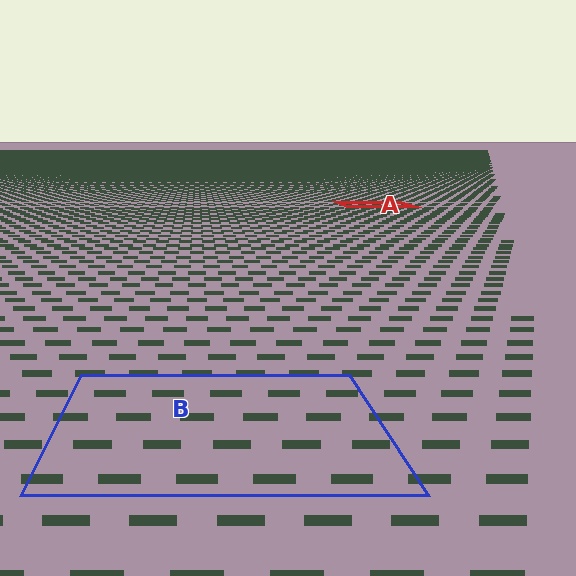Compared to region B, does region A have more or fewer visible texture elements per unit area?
Region A has more texture elements per unit area — they are packed more densely because it is farther away.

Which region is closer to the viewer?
Region B is closer. The texture elements there are larger and more spread out.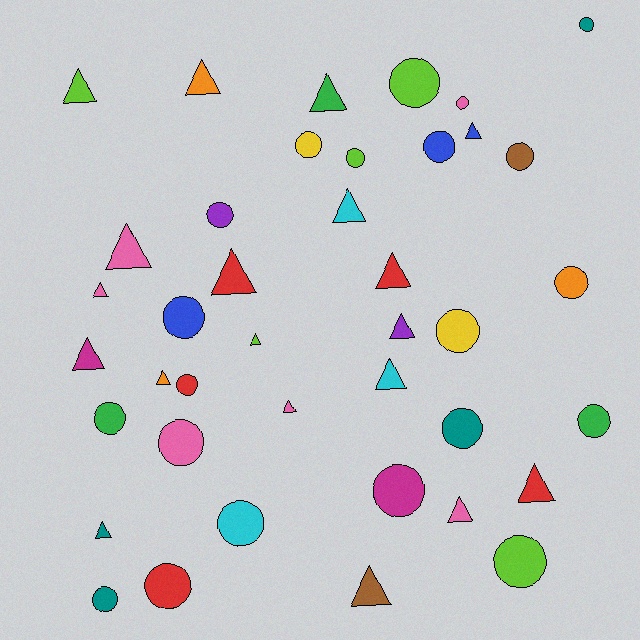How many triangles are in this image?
There are 19 triangles.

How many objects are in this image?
There are 40 objects.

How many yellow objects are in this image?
There are 2 yellow objects.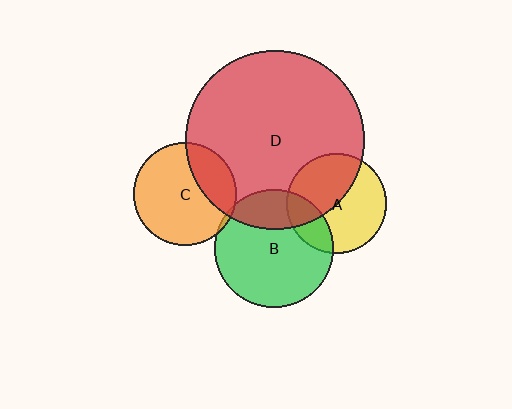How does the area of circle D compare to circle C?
Approximately 3.0 times.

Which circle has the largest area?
Circle D (red).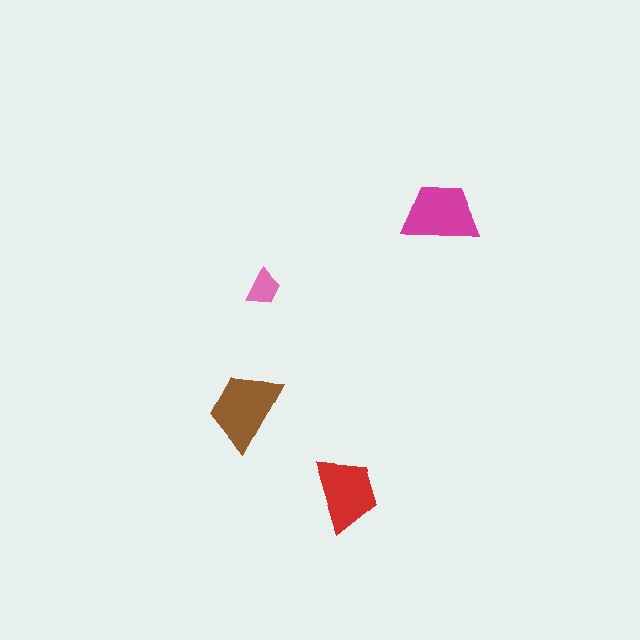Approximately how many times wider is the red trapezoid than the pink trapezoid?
About 2 times wider.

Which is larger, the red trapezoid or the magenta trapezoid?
The magenta one.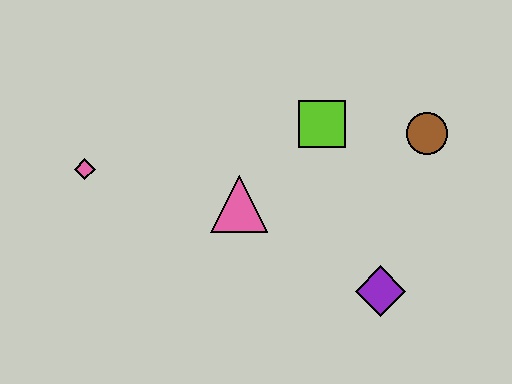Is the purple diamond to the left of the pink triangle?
No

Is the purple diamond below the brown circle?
Yes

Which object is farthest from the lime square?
The pink diamond is farthest from the lime square.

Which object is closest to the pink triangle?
The lime square is closest to the pink triangle.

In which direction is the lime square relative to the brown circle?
The lime square is to the left of the brown circle.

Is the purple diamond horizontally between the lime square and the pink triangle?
No